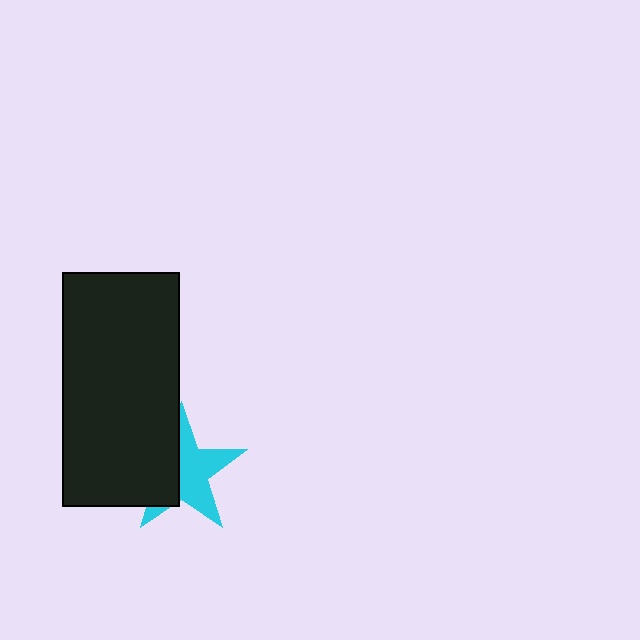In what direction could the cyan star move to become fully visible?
The cyan star could move right. That would shift it out from behind the black rectangle entirely.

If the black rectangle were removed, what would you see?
You would see the complete cyan star.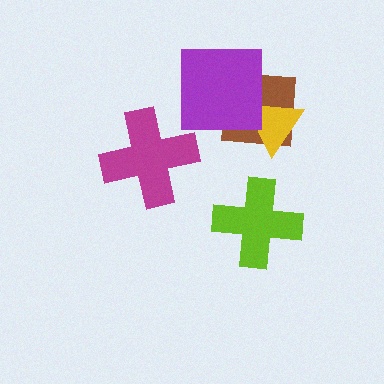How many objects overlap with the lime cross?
0 objects overlap with the lime cross.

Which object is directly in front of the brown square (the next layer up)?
The yellow triangle is directly in front of the brown square.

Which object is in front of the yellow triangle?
The purple square is in front of the yellow triangle.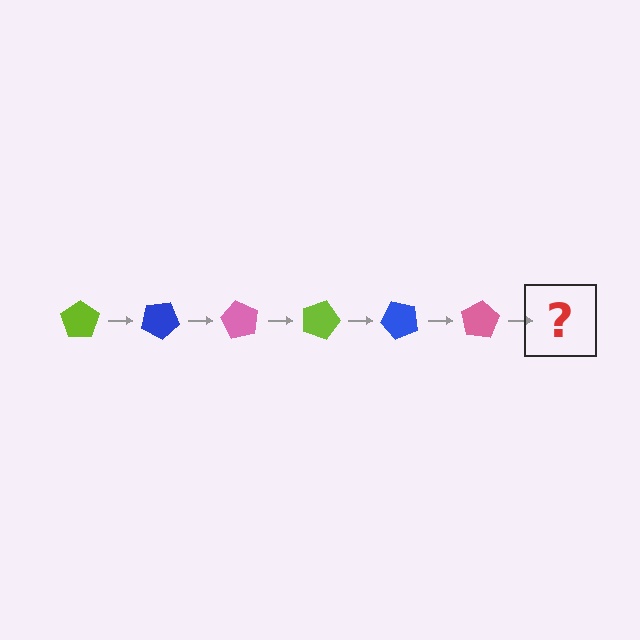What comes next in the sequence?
The next element should be a lime pentagon, rotated 180 degrees from the start.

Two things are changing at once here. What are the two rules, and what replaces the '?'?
The two rules are that it rotates 30 degrees each step and the color cycles through lime, blue, and pink. The '?' should be a lime pentagon, rotated 180 degrees from the start.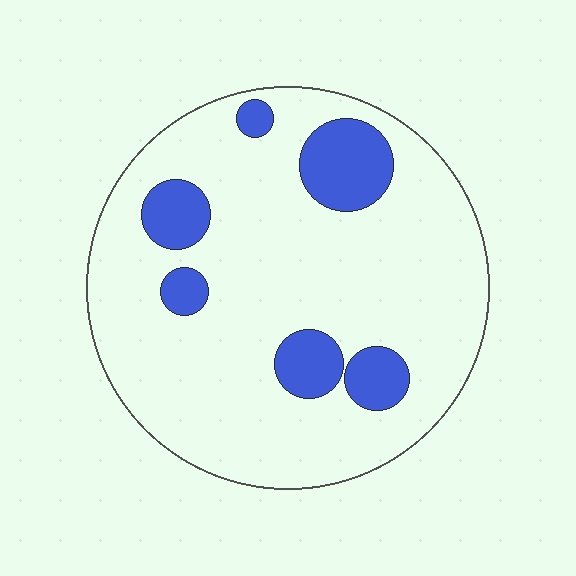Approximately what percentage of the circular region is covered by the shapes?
Approximately 15%.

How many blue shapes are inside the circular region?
6.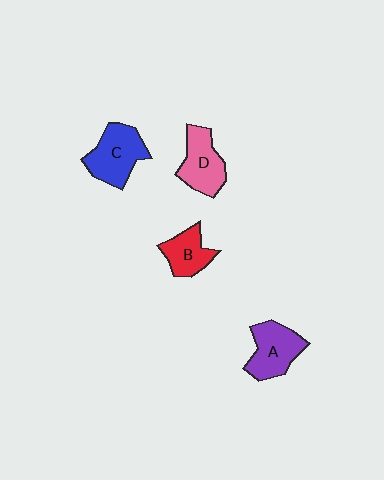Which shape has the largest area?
Shape C (blue).